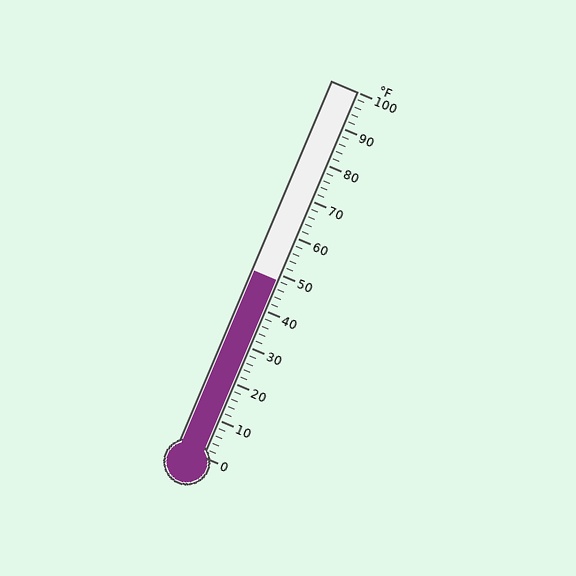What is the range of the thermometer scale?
The thermometer scale ranges from 0°F to 100°F.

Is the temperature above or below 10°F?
The temperature is above 10°F.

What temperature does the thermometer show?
The thermometer shows approximately 48°F.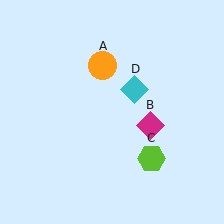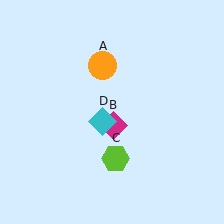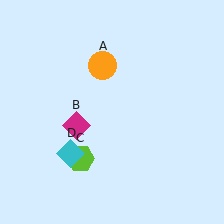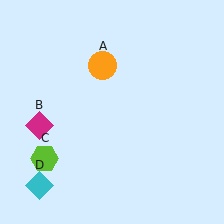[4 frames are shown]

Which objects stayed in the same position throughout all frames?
Orange circle (object A) remained stationary.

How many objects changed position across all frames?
3 objects changed position: magenta diamond (object B), lime hexagon (object C), cyan diamond (object D).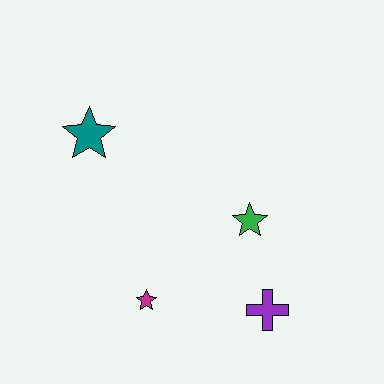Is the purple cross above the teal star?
No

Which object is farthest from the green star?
The teal star is farthest from the green star.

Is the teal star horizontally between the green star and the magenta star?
No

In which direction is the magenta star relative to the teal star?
The magenta star is below the teal star.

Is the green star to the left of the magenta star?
No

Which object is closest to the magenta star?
The purple cross is closest to the magenta star.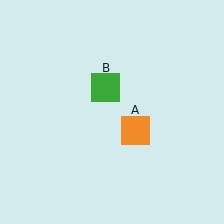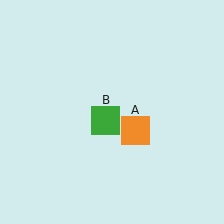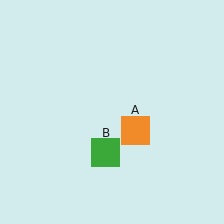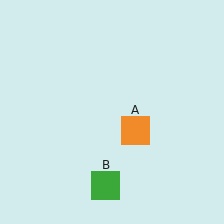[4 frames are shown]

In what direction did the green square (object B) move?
The green square (object B) moved down.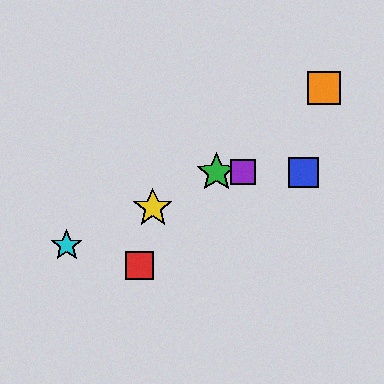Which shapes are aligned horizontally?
The blue square, the green star, the purple square are aligned horizontally.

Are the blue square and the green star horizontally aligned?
Yes, both are at y≈172.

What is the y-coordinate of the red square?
The red square is at y≈266.